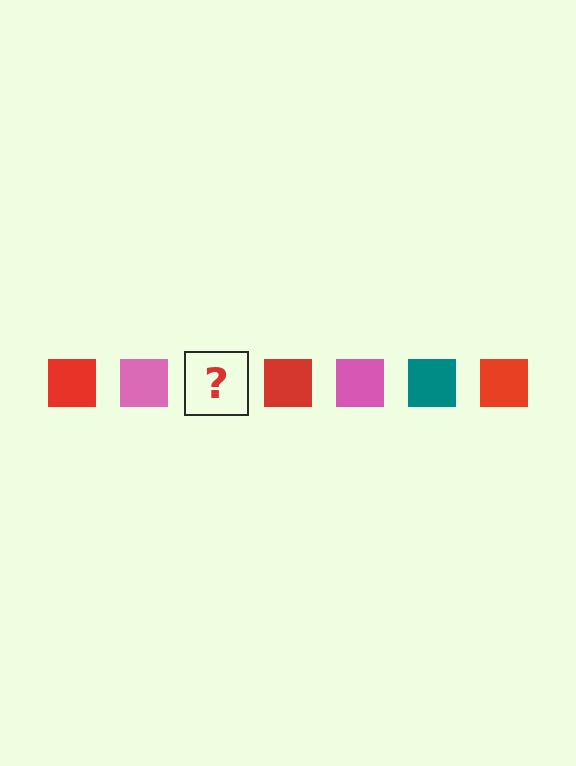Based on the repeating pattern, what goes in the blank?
The blank should be a teal square.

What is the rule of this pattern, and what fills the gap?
The rule is that the pattern cycles through red, pink, teal squares. The gap should be filled with a teal square.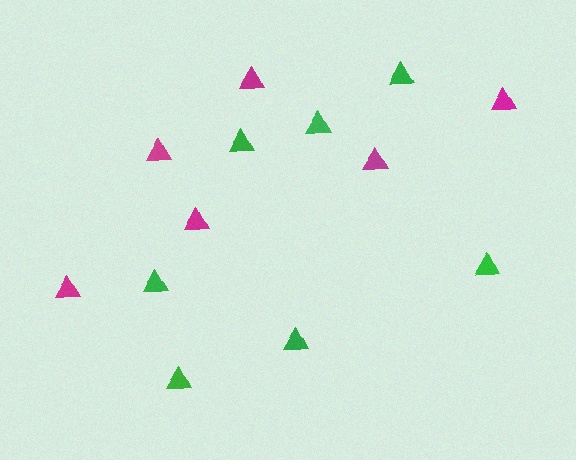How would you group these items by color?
There are 2 groups: one group of green triangles (7) and one group of magenta triangles (6).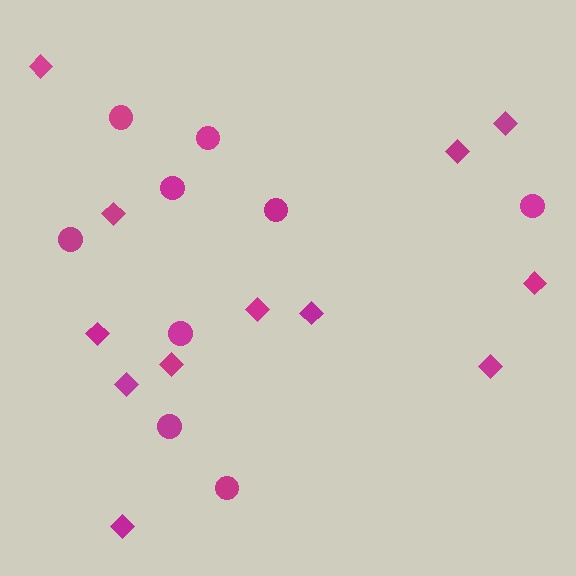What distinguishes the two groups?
There are 2 groups: one group of diamonds (12) and one group of circles (9).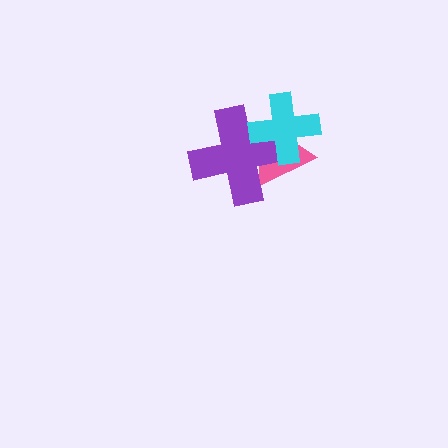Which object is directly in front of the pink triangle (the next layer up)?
The purple cross is directly in front of the pink triangle.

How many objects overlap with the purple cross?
2 objects overlap with the purple cross.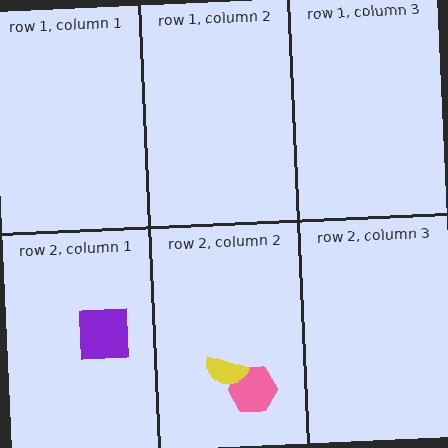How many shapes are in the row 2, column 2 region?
2.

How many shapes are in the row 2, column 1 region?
1.